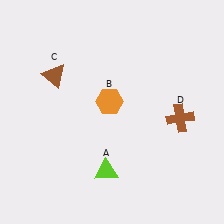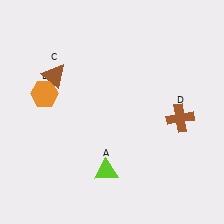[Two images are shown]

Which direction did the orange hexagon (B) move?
The orange hexagon (B) moved left.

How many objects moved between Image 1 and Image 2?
1 object moved between the two images.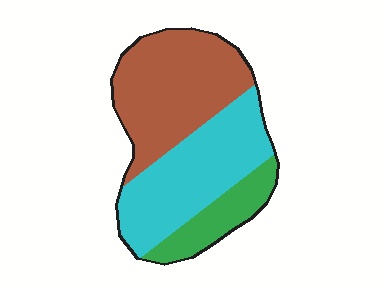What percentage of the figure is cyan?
Cyan takes up about two fifths (2/5) of the figure.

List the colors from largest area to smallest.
From largest to smallest: brown, cyan, green.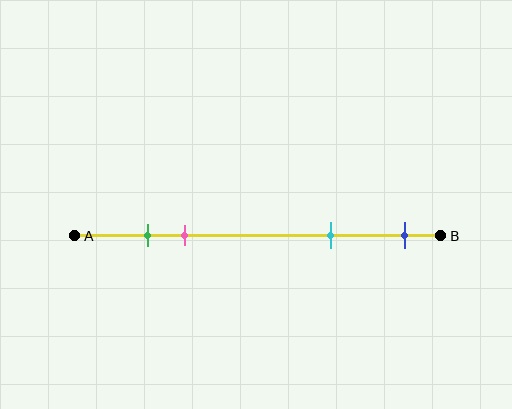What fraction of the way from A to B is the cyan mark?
The cyan mark is approximately 70% (0.7) of the way from A to B.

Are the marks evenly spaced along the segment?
No, the marks are not evenly spaced.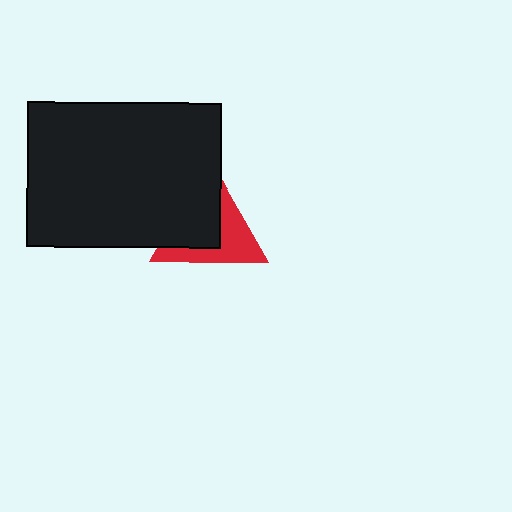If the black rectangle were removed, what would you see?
You would see the complete red triangle.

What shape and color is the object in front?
The object in front is a black rectangle.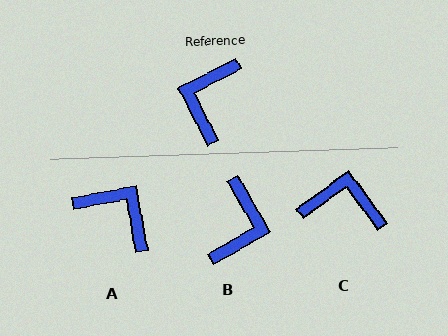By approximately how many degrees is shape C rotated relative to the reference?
Approximately 81 degrees clockwise.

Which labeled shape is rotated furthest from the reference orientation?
B, about 177 degrees away.